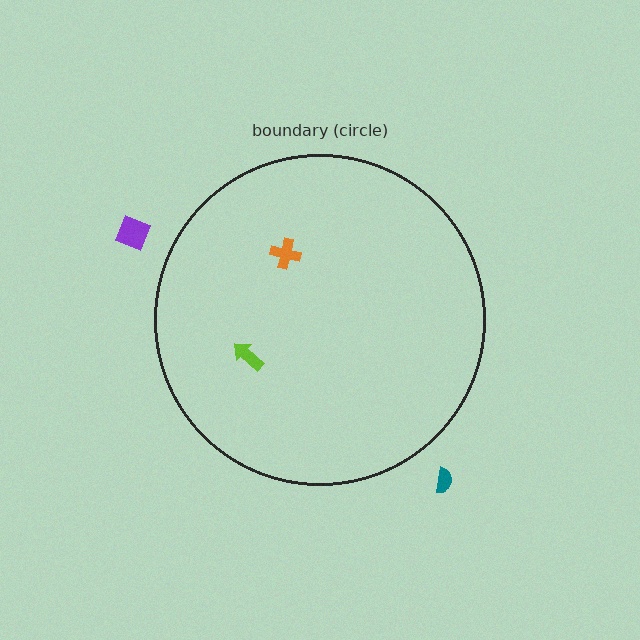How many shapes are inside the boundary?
2 inside, 2 outside.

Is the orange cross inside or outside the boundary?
Inside.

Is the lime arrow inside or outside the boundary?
Inside.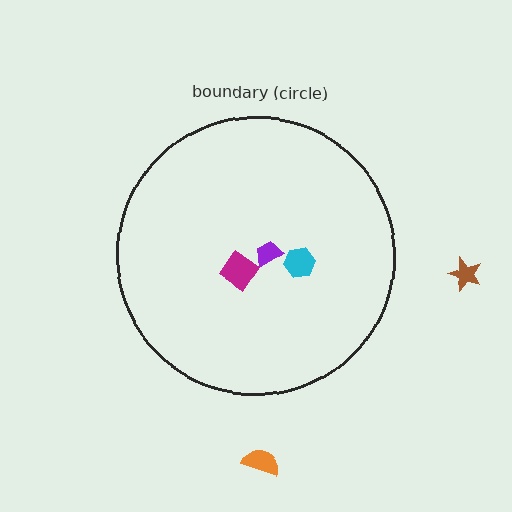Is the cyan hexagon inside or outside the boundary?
Inside.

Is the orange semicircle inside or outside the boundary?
Outside.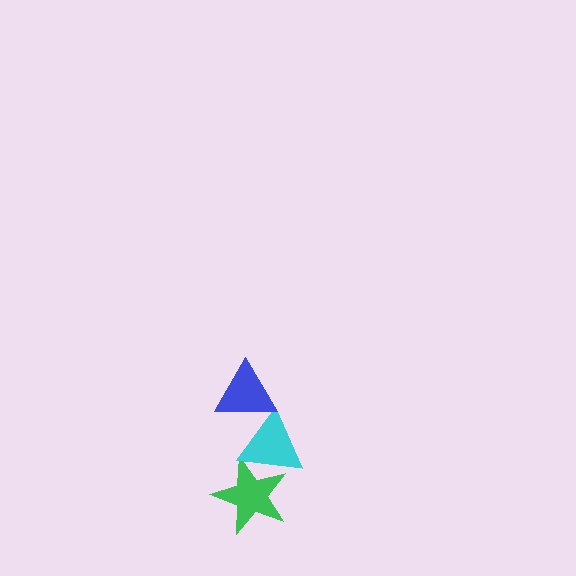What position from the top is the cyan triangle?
The cyan triangle is 2nd from the top.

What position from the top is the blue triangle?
The blue triangle is 1st from the top.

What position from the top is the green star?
The green star is 3rd from the top.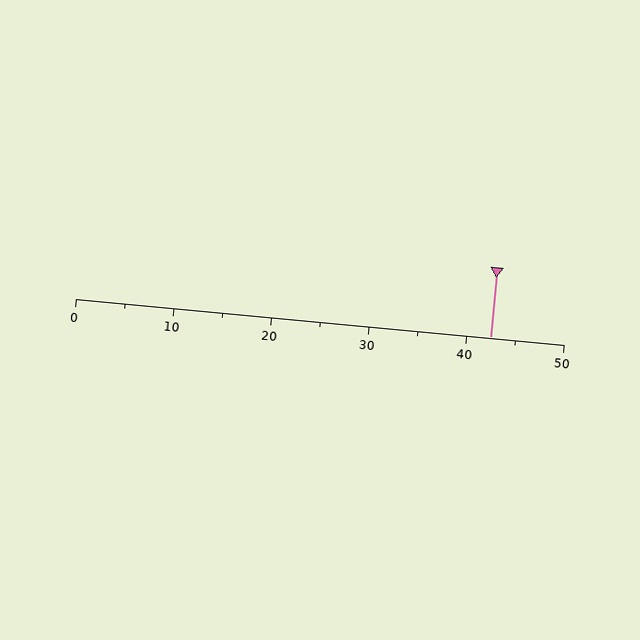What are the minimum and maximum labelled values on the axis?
The axis runs from 0 to 50.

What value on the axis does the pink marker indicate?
The marker indicates approximately 42.5.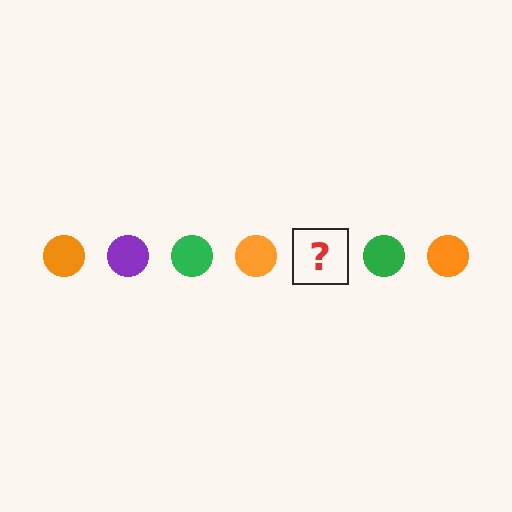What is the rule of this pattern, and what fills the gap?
The rule is that the pattern cycles through orange, purple, green circles. The gap should be filled with a purple circle.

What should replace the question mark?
The question mark should be replaced with a purple circle.